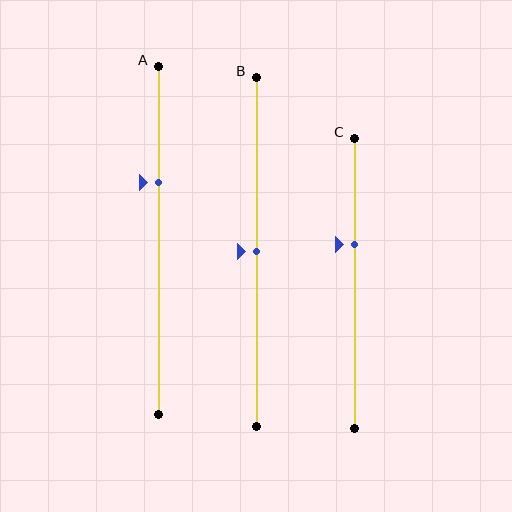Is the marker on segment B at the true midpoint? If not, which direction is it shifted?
Yes, the marker on segment B is at the true midpoint.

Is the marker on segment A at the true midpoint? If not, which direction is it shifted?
No, the marker on segment A is shifted upward by about 17% of the segment length.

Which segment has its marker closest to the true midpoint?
Segment B has its marker closest to the true midpoint.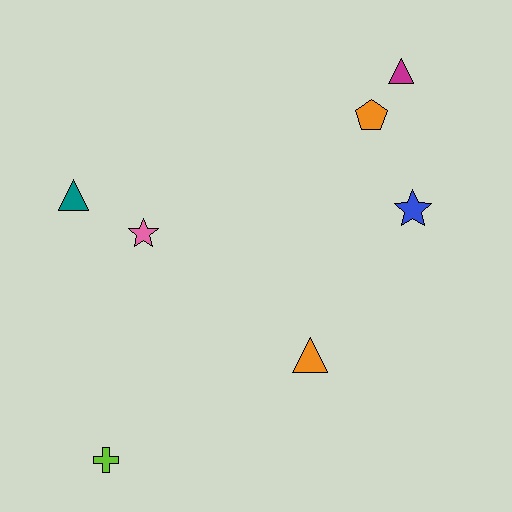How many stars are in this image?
There are 2 stars.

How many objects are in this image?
There are 7 objects.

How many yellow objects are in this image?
There are no yellow objects.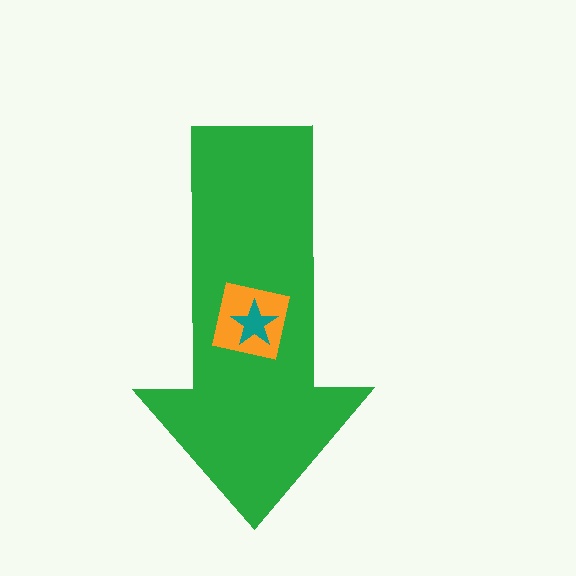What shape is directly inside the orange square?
The teal star.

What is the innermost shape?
The teal star.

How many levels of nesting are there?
3.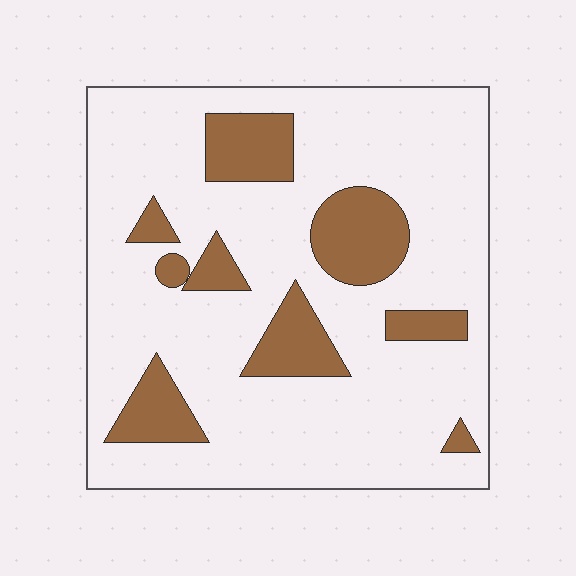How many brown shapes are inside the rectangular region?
9.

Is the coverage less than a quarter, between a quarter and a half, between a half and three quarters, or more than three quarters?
Less than a quarter.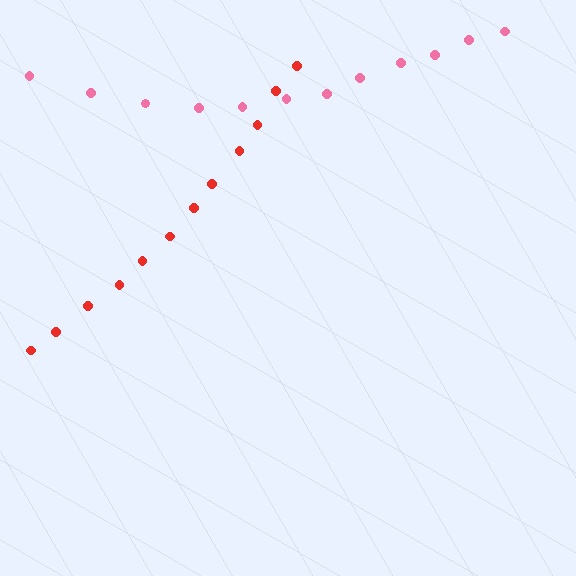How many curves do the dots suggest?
There are 2 distinct paths.